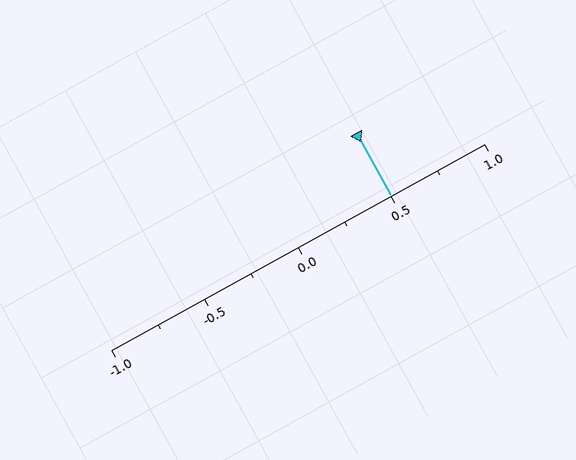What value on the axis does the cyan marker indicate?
The marker indicates approximately 0.5.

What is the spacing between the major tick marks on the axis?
The major ticks are spaced 0.5 apart.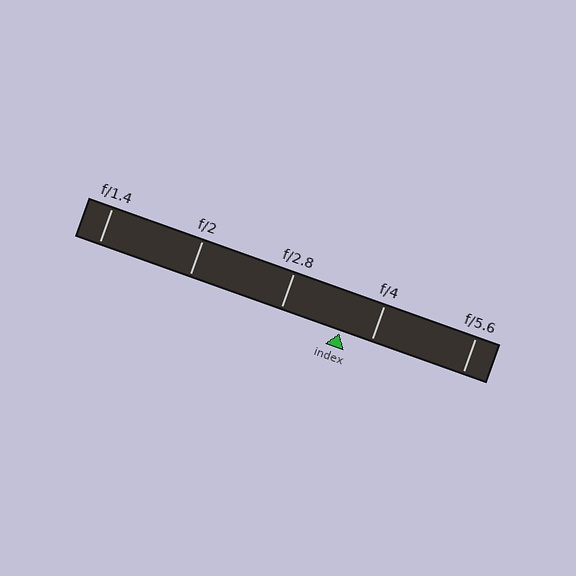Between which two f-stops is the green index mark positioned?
The index mark is between f/2.8 and f/4.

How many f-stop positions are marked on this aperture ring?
There are 5 f-stop positions marked.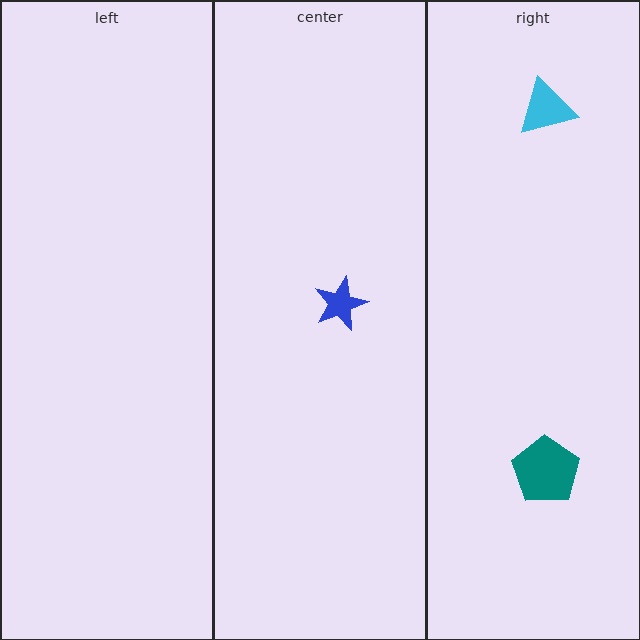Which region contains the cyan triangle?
The right region.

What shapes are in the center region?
The blue star.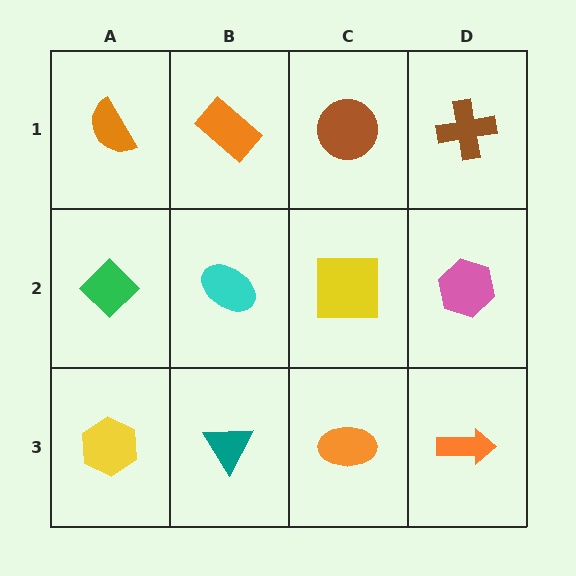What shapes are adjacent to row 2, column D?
A brown cross (row 1, column D), an orange arrow (row 3, column D), a yellow square (row 2, column C).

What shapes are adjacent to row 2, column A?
An orange semicircle (row 1, column A), a yellow hexagon (row 3, column A), a cyan ellipse (row 2, column B).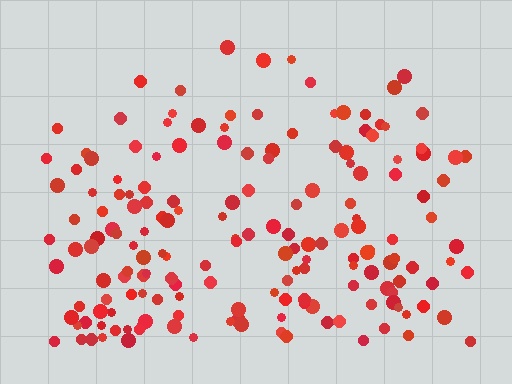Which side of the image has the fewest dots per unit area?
The top.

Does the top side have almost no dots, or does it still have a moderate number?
Still a moderate number, just noticeably fewer than the bottom.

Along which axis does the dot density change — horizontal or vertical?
Vertical.